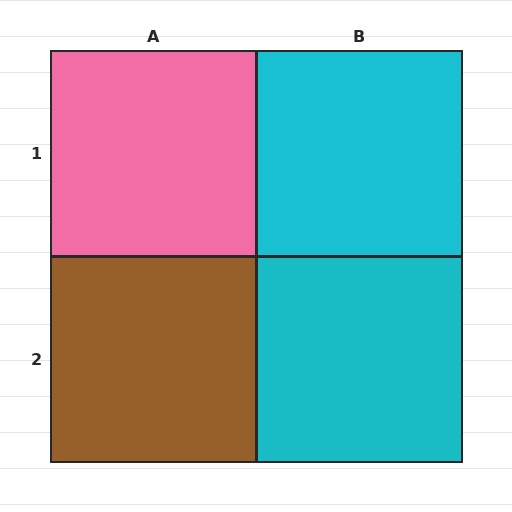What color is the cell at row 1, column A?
Pink.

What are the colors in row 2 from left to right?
Brown, cyan.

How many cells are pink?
1 cell is pink.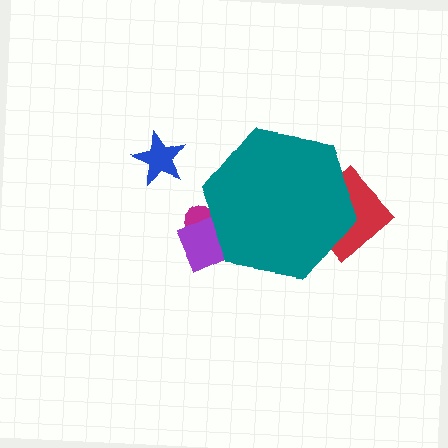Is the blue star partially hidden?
No, the blue star is fully visible.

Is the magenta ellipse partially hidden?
Yes, the magenta ellipse is partially hidden behind the teal hexagon.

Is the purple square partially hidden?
Yes, the purple square is partially hidden behind the teal hexagon.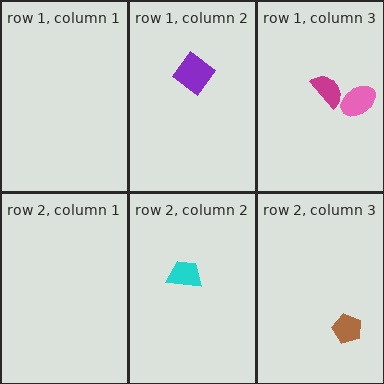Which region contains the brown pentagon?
The row 2, column 3 region.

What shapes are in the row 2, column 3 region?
The brown pentagon.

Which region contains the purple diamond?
The row 1, column 2 region.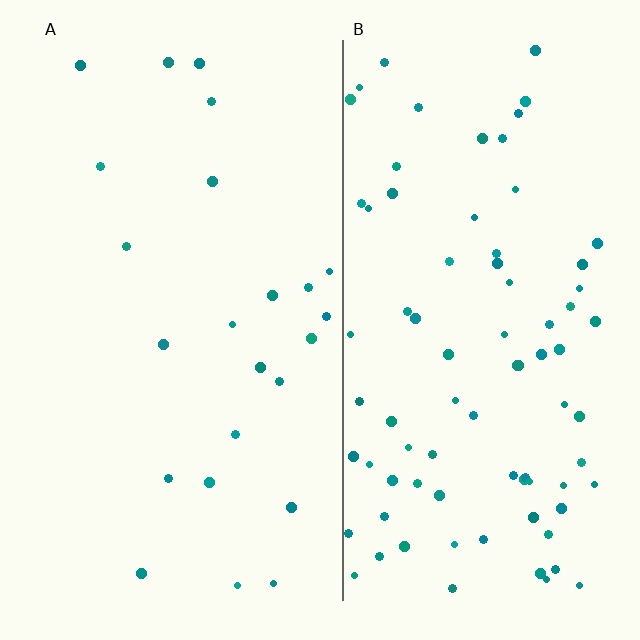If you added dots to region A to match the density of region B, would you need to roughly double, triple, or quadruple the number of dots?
Approximately quadruple.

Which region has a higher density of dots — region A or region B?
B (the right).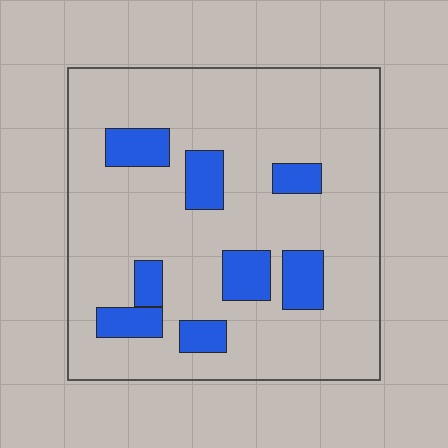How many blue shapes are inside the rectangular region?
8.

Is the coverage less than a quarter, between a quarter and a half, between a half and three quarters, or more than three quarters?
Less than a quarter.